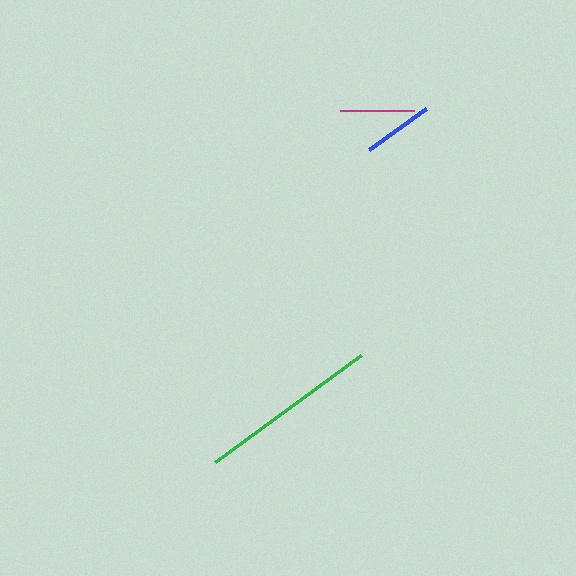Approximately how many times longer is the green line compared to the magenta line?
The green line is approximately 2.4 times the length of the magenta line.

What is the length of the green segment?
The green segment is approximately 181 pixels long.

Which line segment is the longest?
The green line is the longest at approximately 181 pixels.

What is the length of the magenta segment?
The magenta segment is approximately 74 pixels long.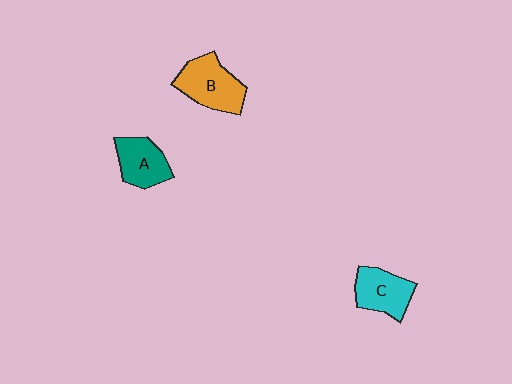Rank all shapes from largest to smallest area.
From largest to smallest: B (orange), C (cyan), A (teal).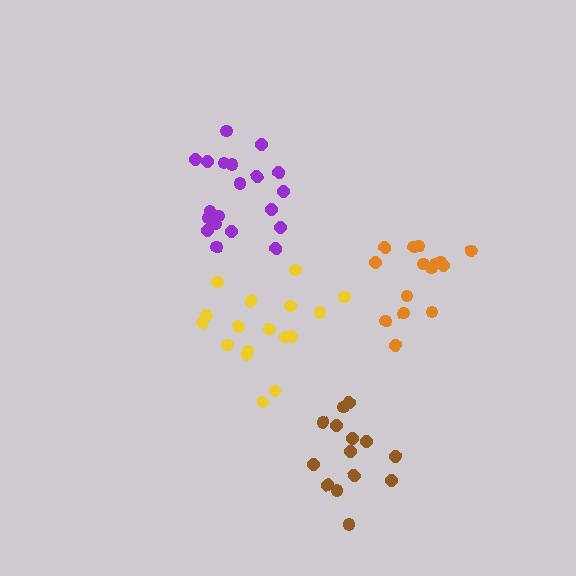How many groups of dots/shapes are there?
There are 4 groups.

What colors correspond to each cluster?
The clusters are colored: purple, orange, brown, yellow.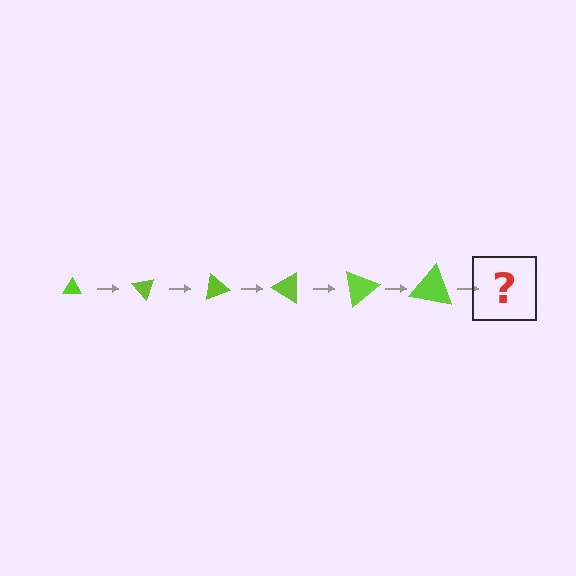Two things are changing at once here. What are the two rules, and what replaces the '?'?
The two rules are that the triangle grows larger each step and it rotates 50 degrees each step. The '?' should be a triangle, larger than the previous one and rotated 300 degrees from the start.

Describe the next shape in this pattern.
It should be a triangle, larger than the previous one and rotated 300 degrees from the start.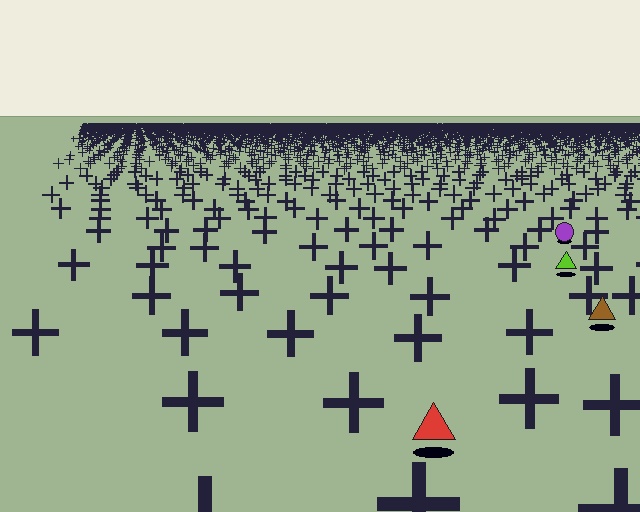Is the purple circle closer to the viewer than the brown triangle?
No. The brown triangle is closer — you can tell from the texture gradient: the ground texture is coarser near it.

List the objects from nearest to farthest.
From nearest to farthest: the red triangle, the brown triangle, the lime triangle, the purple circle.